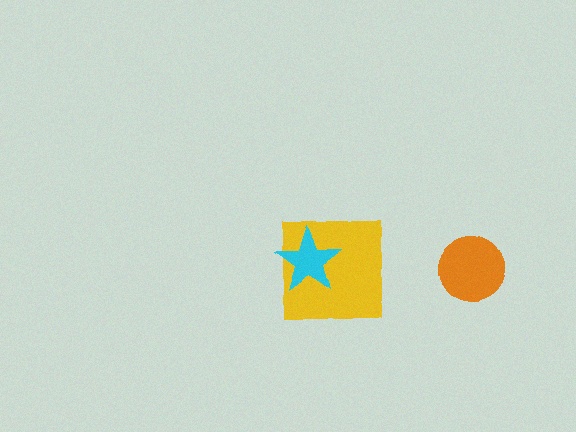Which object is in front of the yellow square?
The cyan star is in front of the yellow square.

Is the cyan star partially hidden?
No, no other shape covers it.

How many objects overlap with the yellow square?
1 object overlaps with the yellow square.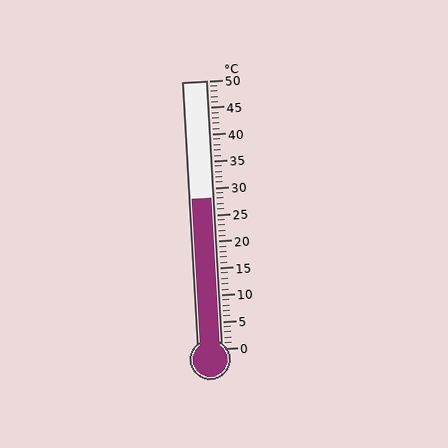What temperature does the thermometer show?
The thermometer shows approximately 28°C.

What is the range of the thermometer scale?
The thermometer scale ranges from 0°C to 50°C.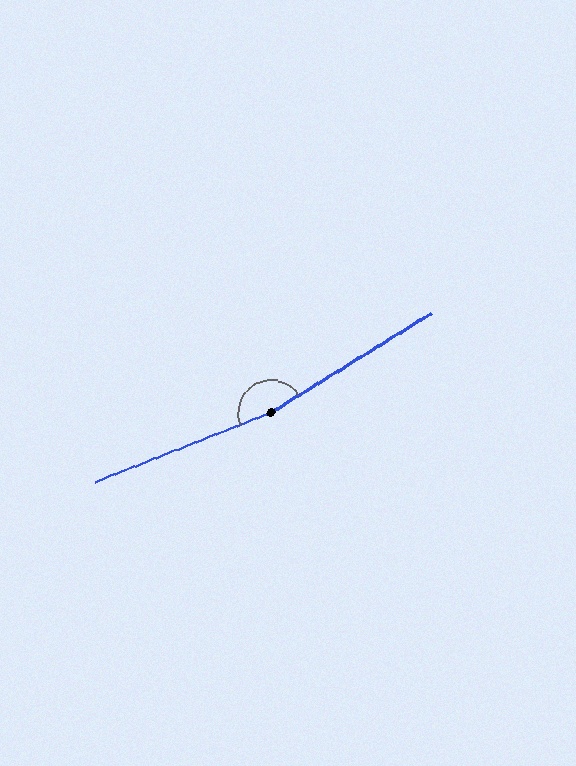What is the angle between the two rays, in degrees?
Approximately 170 degrees.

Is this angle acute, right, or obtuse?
It is obtuse.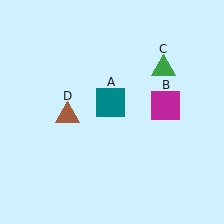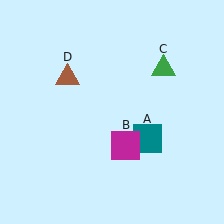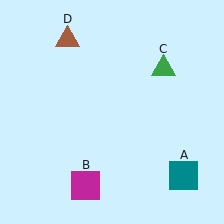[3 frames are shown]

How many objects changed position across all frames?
3 objects changed position: teal square (object A), magenta square (object B), brown triangle (object D).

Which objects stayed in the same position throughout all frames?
Green triangle (object C) remained stationary.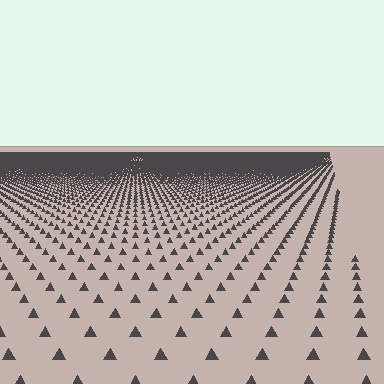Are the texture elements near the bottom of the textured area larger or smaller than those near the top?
Larger. Near the bottom, elements are closer to the viewer and appear at a bigger on-screen size.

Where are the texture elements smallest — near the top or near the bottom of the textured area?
Near the top.